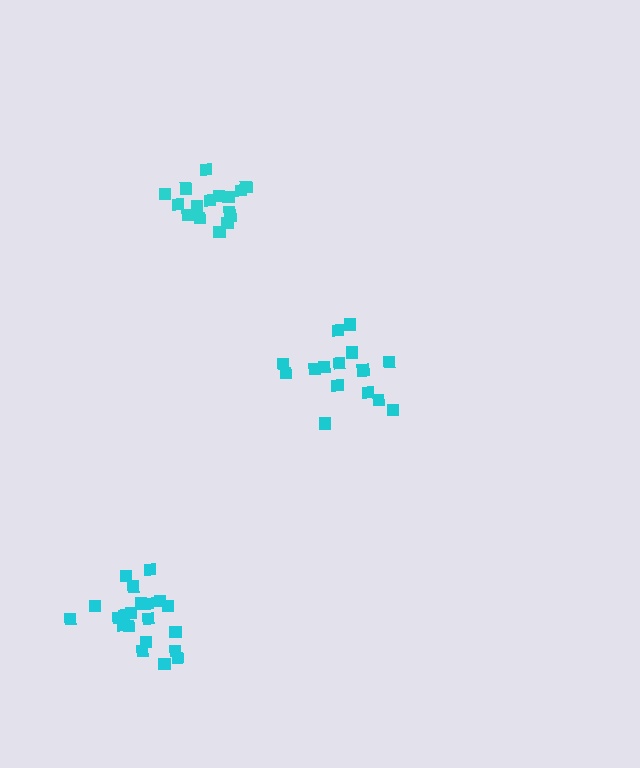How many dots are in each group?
Group 1: 16 dots, Group 2: 21 dots, Group 3: 15 dots (52 total).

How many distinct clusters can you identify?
There are 3 distinct clusters.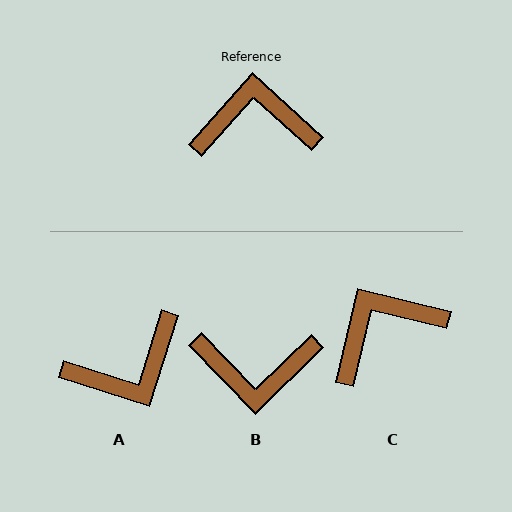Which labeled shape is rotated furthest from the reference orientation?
B, about 176 degrees away.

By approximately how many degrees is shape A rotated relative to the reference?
Approximately 156 degrees clockwise.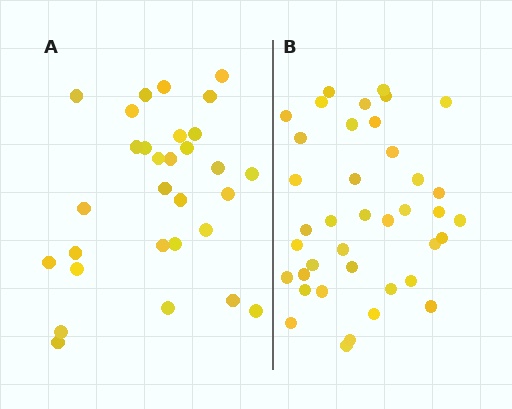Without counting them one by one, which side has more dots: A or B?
Region B (the right region) has more dots.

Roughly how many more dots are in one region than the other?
Region B has roughly 8 or so more dots than region A.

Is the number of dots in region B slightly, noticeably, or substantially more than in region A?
Region B has noticeably more, but not dramatically so. The ratio is roughly 1.3 to 1.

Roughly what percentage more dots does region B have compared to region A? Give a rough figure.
About 30% more.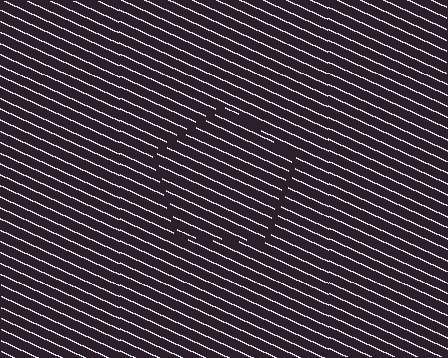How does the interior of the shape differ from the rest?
The interior of the shape contains the same grating, shifted by half a period — the contour is defined by the phase discontinuity where line-ends from the inner and outer gratings abut.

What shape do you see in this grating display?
An illusory pentagon. The interior of the shape contains the same grating, shifted by half a period — the contour is defined by the phase discontinuity where line-ends from the inner and outer gratings abut.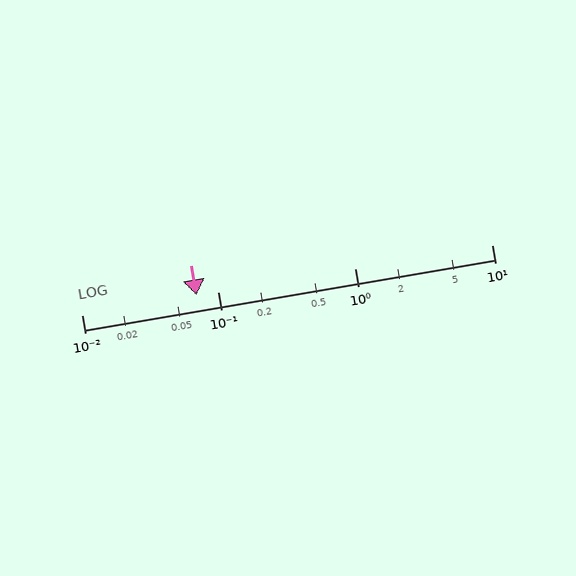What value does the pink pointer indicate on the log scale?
The pointer indicates approximately 0.069.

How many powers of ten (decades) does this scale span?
The scale spans 3 decades, from 0.01 to 10.